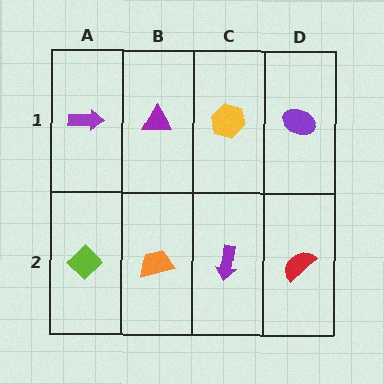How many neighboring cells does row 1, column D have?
2.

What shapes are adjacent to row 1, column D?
A red semicircle (row 2, column D), a yellow hexagon (row 1, column C).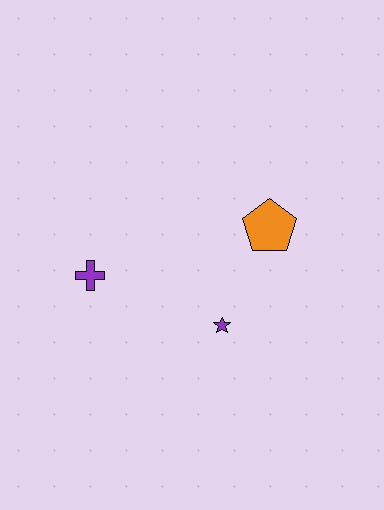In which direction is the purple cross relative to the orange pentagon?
The purple cross is to the left of the orange pentagon.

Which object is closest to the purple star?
The orange pentagon is closest to the purple star.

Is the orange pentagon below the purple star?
No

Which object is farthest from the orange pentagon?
The purple cross is farthest from the orange pentagon.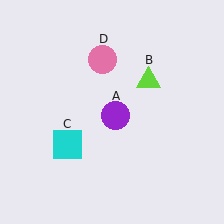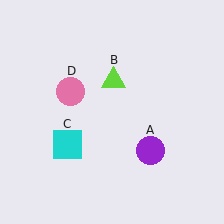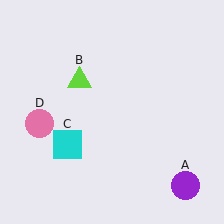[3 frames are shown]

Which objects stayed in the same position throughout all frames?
Cyan square (object C) remained stationary.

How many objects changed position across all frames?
3 objects changed position: purple circle (object A), lime triangle (object B), pink circle (object D).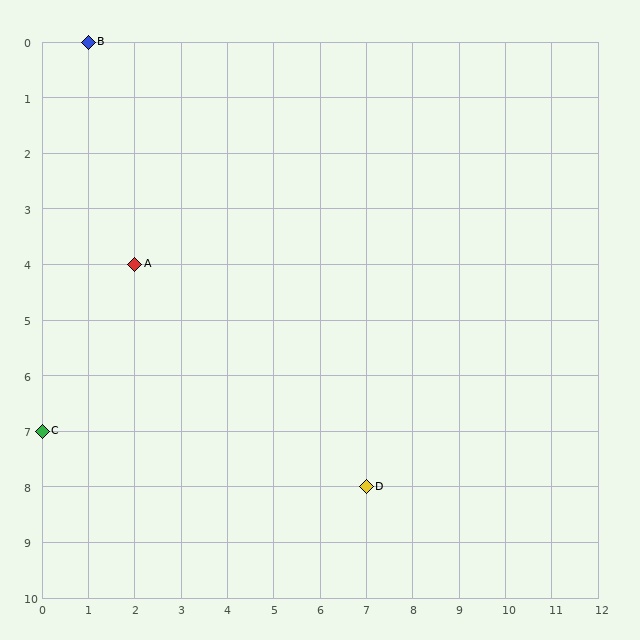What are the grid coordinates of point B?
Point B is at grid coordinates (1, 0).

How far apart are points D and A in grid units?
Points D and A are 5 columns and 4 rows apart (about 6.4 grid units diagonally).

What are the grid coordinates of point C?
Point C is at grid coordinates (0, 7).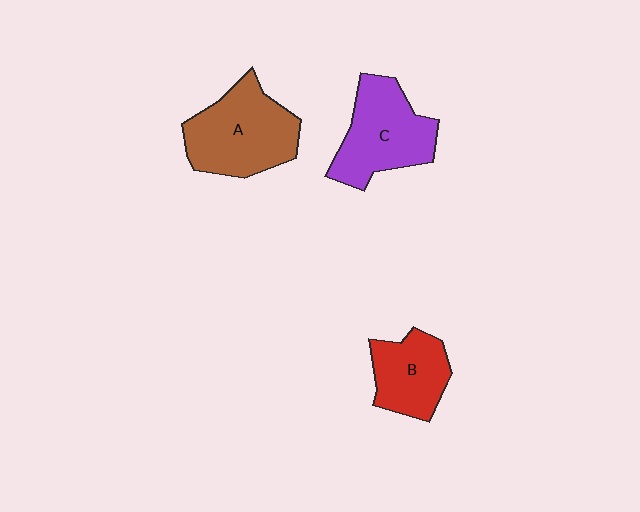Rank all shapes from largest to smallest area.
From largest to smallest: A (brown), C (purple), B (red).